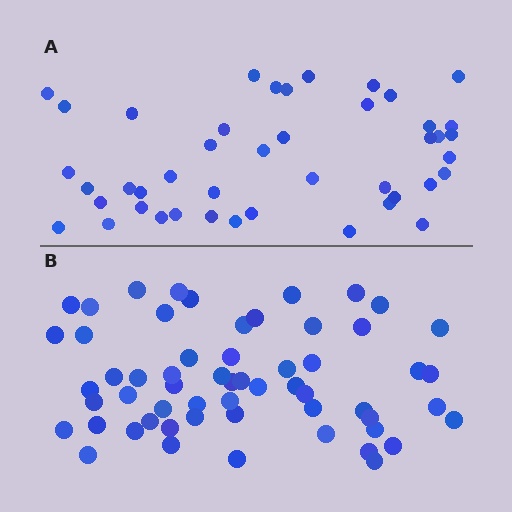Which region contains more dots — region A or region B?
Region B (the bottom region) has more dots.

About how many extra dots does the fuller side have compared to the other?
Region B has approximately 15 more dots than region A.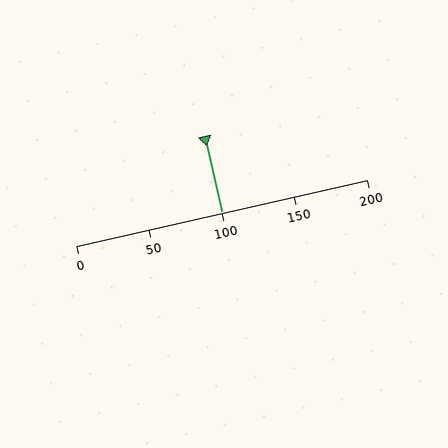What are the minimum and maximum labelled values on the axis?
The axis runs from 0 to 200.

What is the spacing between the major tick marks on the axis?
The major ticks are spaced 50 apart.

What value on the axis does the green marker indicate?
The marker indicates approximately 100.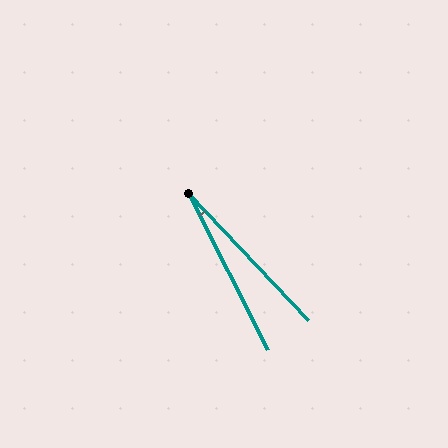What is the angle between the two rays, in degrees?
Approximately 16 degrees.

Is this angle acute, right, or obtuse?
It is acute.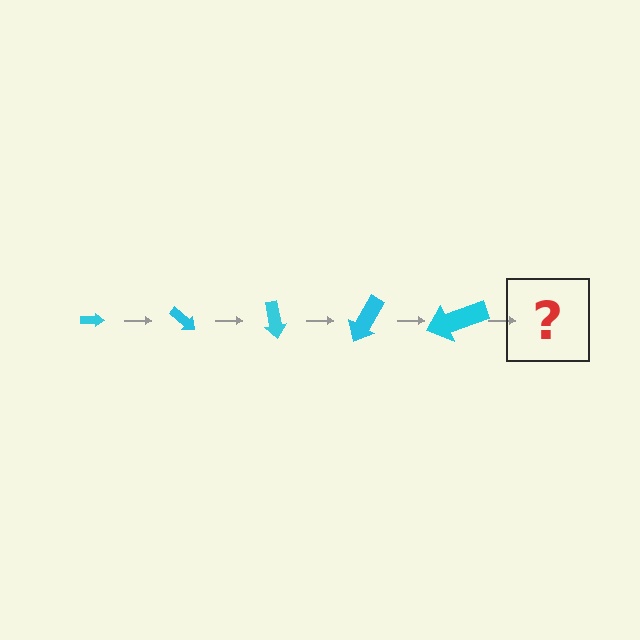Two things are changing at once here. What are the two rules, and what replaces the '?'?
The two rules are that the arrow grows larger each step and it rotates 40 degrees each step. The '?' should be an arrow, larger than the previous one and rotated 200 degrees from the start.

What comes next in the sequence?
The next element should be an arrow, larger than the previous one and rotated 200 degrees from the start.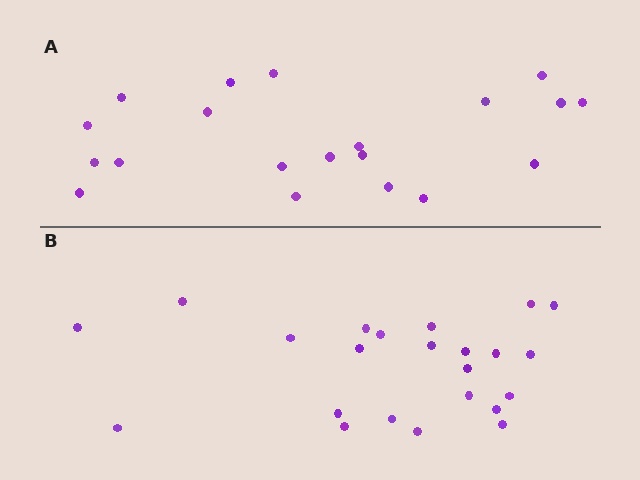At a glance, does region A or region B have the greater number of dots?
Region B (the bottom region) has more dots.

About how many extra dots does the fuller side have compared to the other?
Region B has just a few more — roughly 2 or 3 more dots than region A.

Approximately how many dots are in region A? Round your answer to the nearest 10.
About 20 dots.